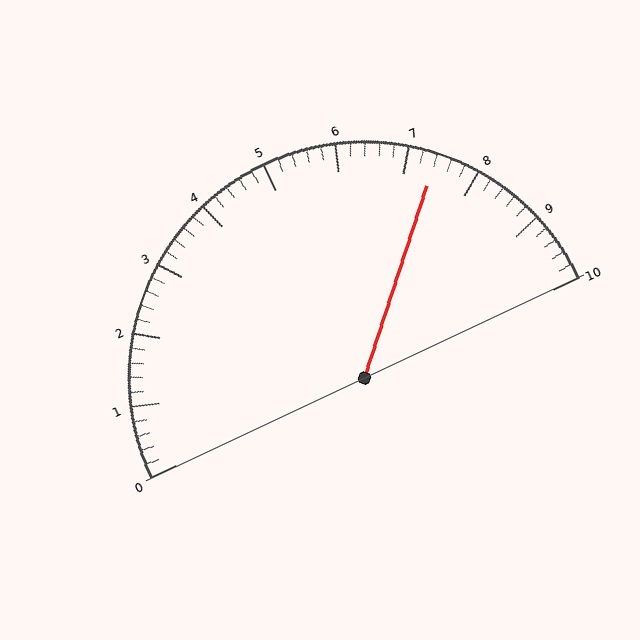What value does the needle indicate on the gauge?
The needle indicates approximately 7.4.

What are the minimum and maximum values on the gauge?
The gauge ranges from 0 to 10.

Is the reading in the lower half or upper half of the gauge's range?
The reading is in the upper half of the range (0 to 10).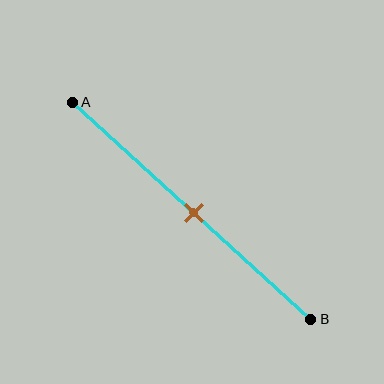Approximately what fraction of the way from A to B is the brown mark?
The brown mark is approximately 50% of the way from A to B.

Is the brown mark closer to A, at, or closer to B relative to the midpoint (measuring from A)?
The brown mark is approximately at the midpoint of segment AB.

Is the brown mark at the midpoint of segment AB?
Yes, the mark is approximately at the midpoint.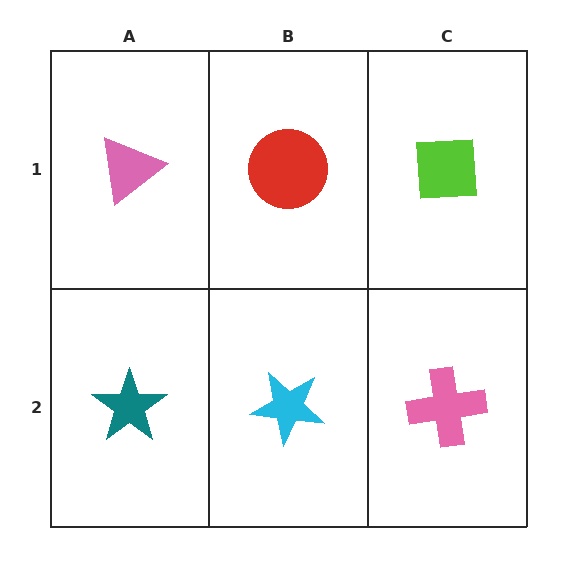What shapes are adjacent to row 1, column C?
A pink cross (row 2, column C), a red circle (row 1, column B).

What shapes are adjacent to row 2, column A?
A pink triangle (row 1, column A), a cyan star (row 2, column B).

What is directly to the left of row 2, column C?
A cyan star.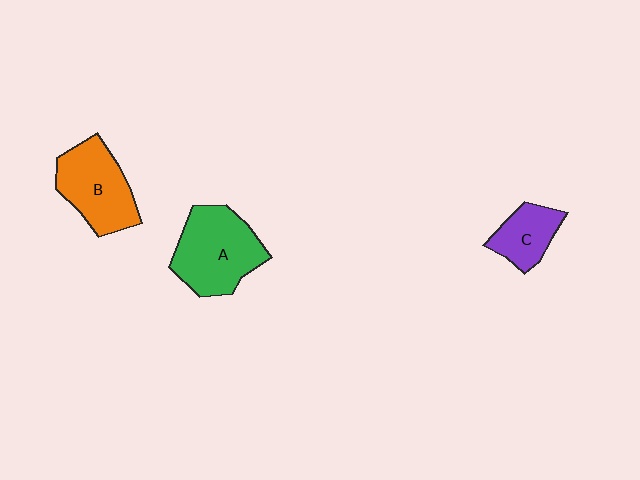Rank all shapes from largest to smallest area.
From largest to smallest: A (green), B (orange), C (purple).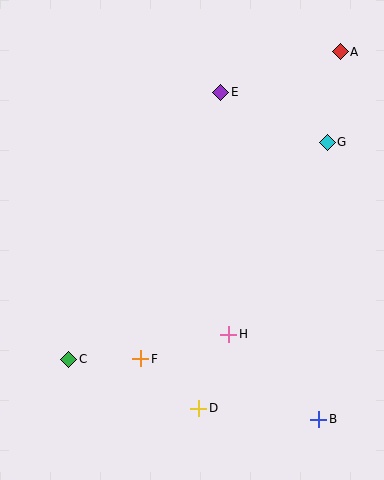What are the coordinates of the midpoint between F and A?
The midpoint between F and A is at (241, 205).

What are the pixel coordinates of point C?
Point C is at (69, 359).